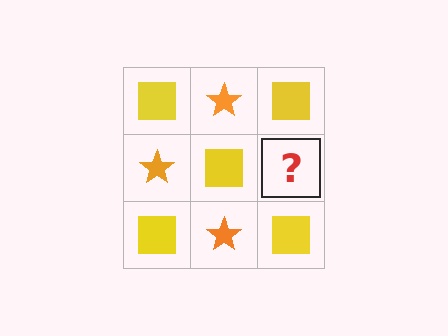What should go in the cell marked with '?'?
The missing cell should contain an orange star.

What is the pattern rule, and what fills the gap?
The rule is that it alternates yellow square and orange star in a checkerboard pattern. The gap should be filled with an orange star.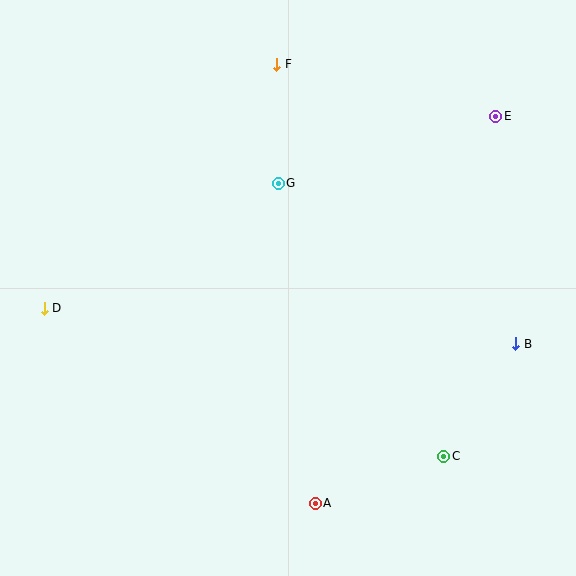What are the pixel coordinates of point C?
Point C is at (444, 456).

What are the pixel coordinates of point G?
Point G is at (278, 183).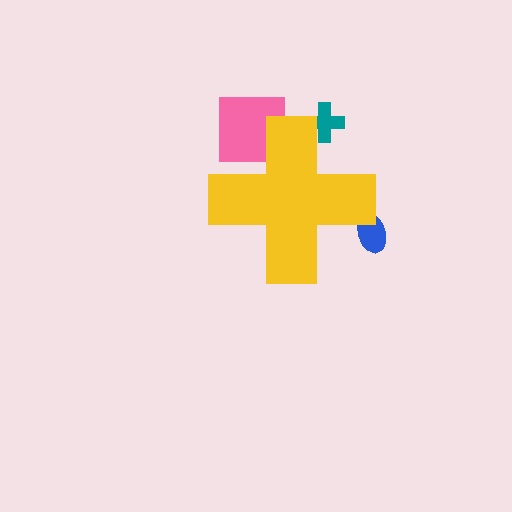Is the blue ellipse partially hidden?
Yes, the blue ellipse is partially hidden behind the yellow cross.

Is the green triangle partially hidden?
Yes, the green triangle is partially hidden behind the yellow cross.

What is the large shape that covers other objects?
A yellow cross.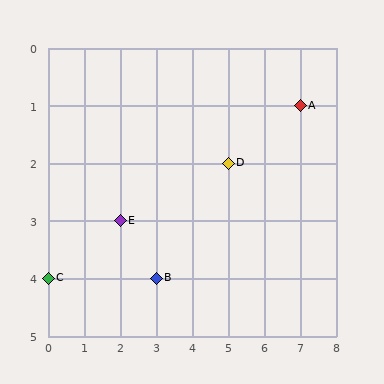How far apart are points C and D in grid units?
Points C and D are 5 columns and 2 rows apart (about 5.4 grid units diagonally).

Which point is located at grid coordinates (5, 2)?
Point D is at (5, 2).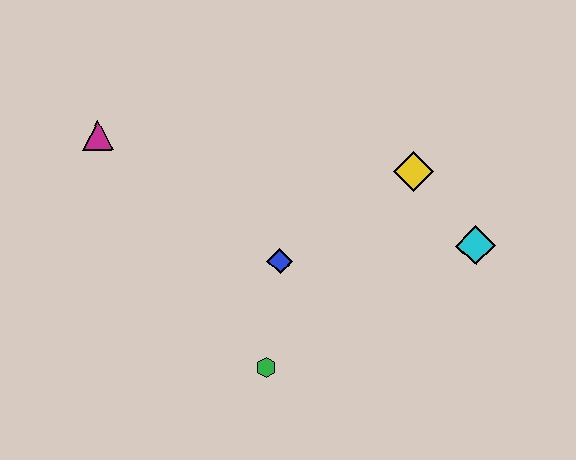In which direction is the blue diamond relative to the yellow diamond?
The blue diamond is to the left of the yellow diamond.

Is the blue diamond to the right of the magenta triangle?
Yes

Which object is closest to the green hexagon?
The blue diamond is closest to the green hexagon.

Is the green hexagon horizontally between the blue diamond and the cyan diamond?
No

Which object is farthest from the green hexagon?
The magenta triangle is farthest from the green hexagon.